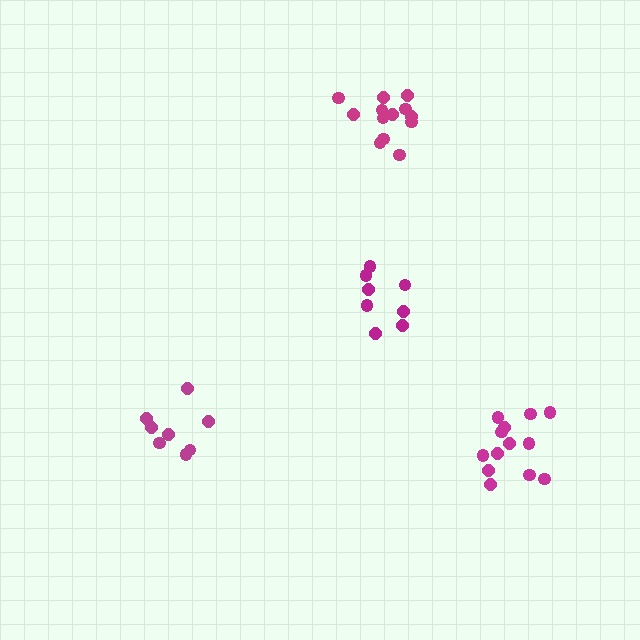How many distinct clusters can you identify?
There are 4 distinct clusters.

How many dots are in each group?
Group 1: 8 dots, Group 2: 13 dots, Group 3: 13 dots, Group 4: 8 dots (42 total).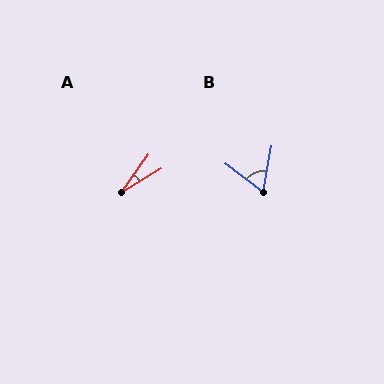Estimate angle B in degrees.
Approximately 63 degrees.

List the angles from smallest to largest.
A (23°), B (63°).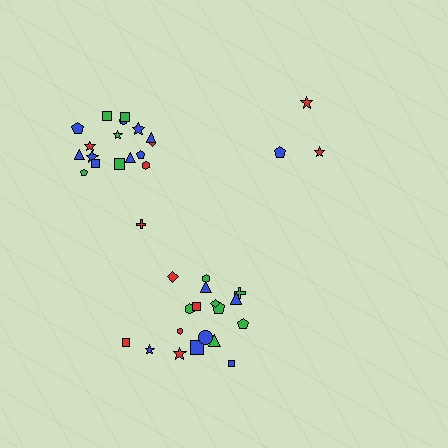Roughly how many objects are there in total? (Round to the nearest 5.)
Roughly 40 objects in total.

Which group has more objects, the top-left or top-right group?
The top-left group.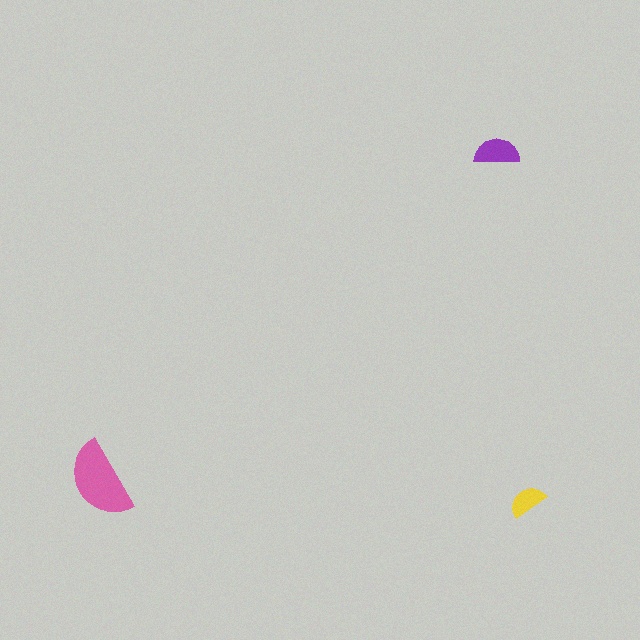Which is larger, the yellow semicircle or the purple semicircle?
The purple one.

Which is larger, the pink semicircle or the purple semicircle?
The pink one.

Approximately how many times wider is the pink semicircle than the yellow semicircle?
About 2 times wider.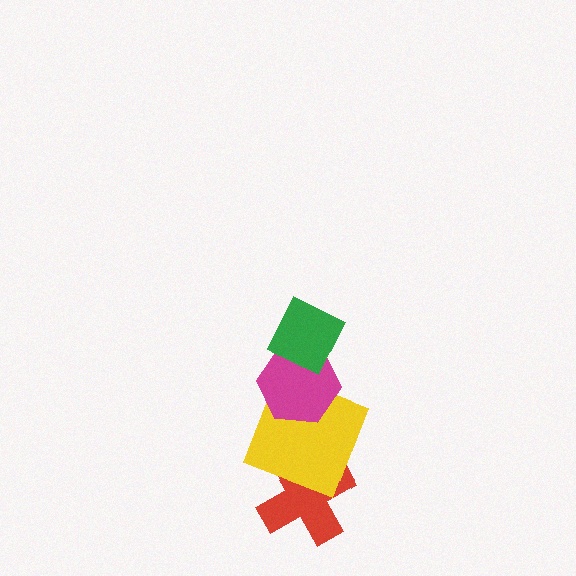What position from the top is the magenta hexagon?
The magenta hexagon is 2nd from the top.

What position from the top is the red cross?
The red cross is 4th from the top.